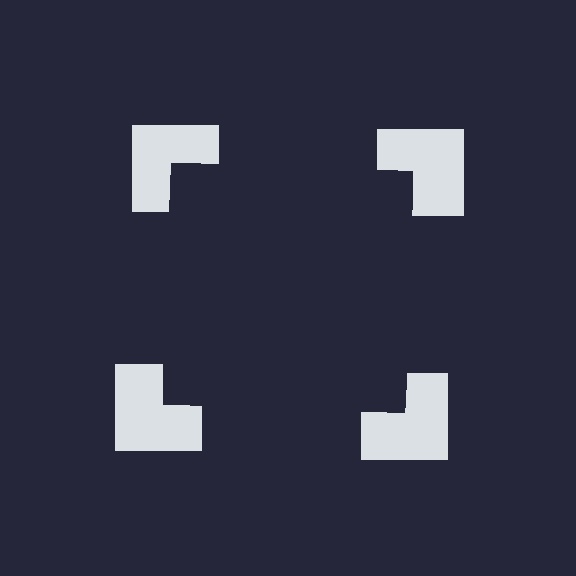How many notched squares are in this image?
There are 4 — one at each vertex of the illusory square.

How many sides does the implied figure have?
4 sides.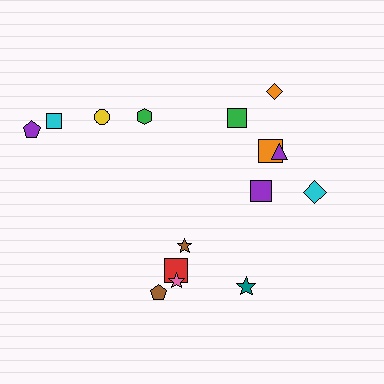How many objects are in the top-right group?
There are 6 objects.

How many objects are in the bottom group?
There are 5 objects.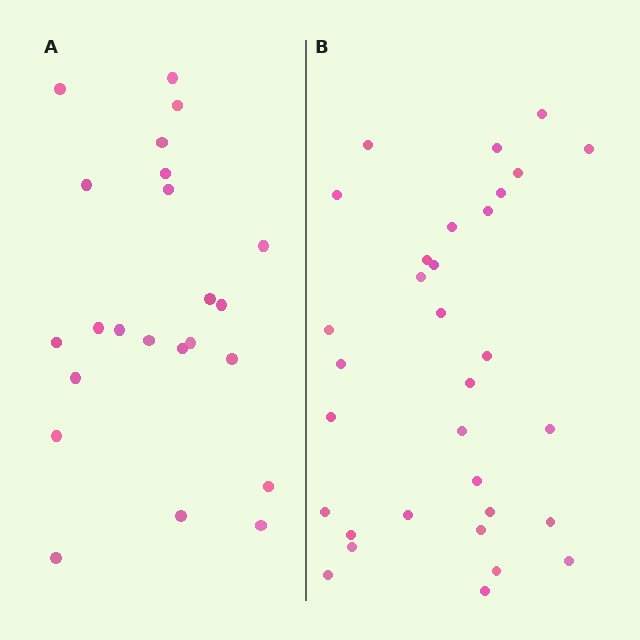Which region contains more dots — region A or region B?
Region B (the right region) has more dots.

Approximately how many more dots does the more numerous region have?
Region B has roughly 8 or so more dots than region A.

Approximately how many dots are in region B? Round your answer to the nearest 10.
About 30 dots. (The exact count is 32, which rounds to 30.)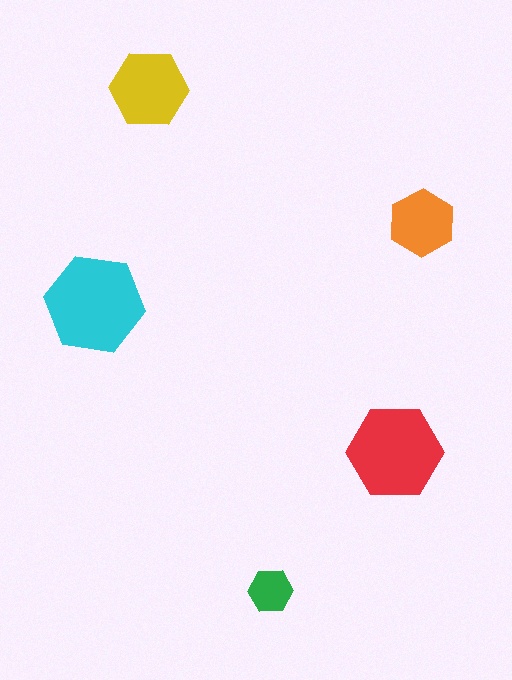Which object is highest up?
The yellow hexagon is topmost.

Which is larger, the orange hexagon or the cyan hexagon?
The cyan one.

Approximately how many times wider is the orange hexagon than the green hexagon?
About 1.5 times wider.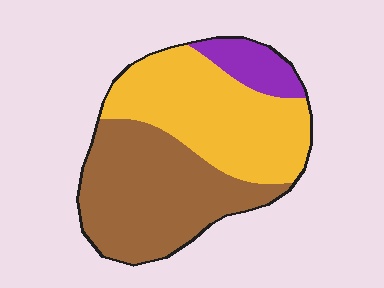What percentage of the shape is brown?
Brown takes up between a third and a half of the shape.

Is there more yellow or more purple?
Yellow.